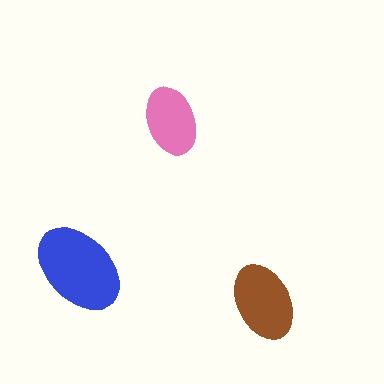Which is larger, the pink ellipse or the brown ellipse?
The brown one.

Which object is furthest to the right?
The brown ellipse is rightmost.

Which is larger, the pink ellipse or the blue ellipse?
The blue one.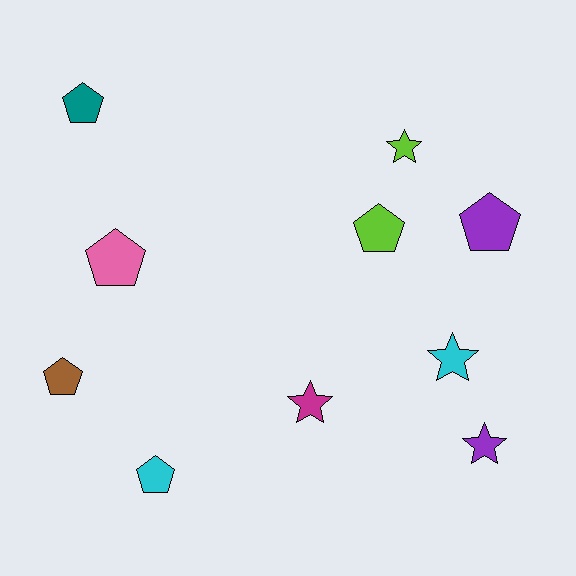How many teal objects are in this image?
There is 1 teal object.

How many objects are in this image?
There are 10 objects.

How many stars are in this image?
There are 4 stars.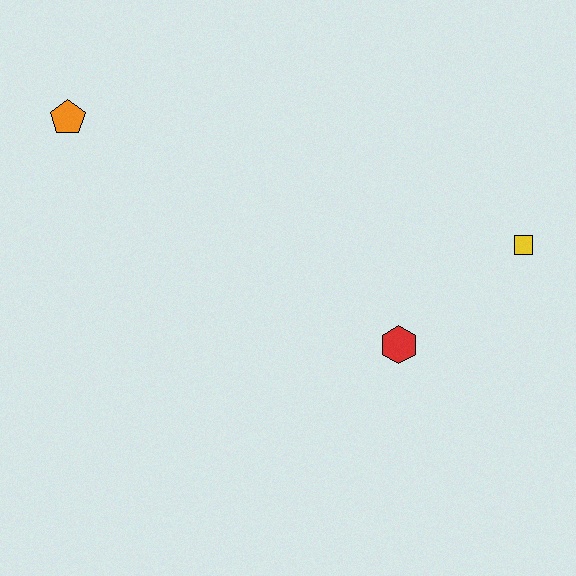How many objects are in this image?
There are 3 objects.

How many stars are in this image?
There are no stars.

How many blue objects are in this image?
There are no blue objects.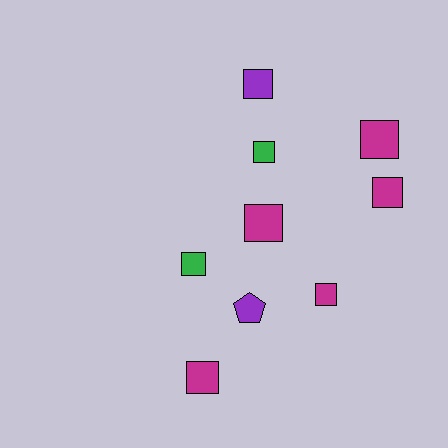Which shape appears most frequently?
Square, with 8 objects.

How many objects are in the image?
There are 9 objects.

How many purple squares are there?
There is 1 purple square.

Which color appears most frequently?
Magenta, with 5 objects.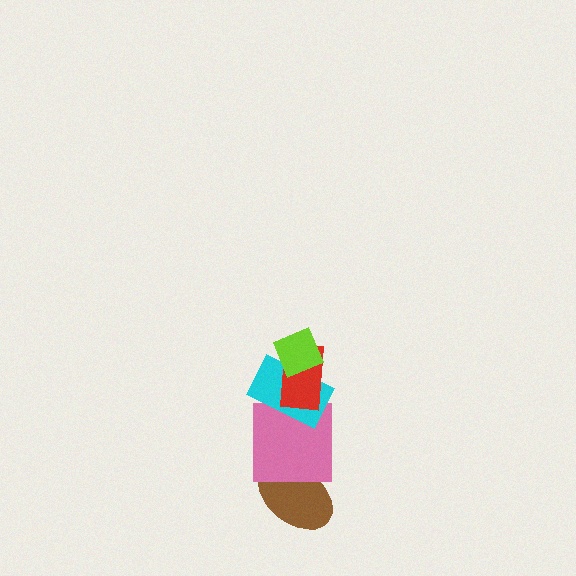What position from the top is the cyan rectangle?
The cyan rectangle is 3rd from the top.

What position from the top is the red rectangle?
The red rectangle is 2nd from the top.